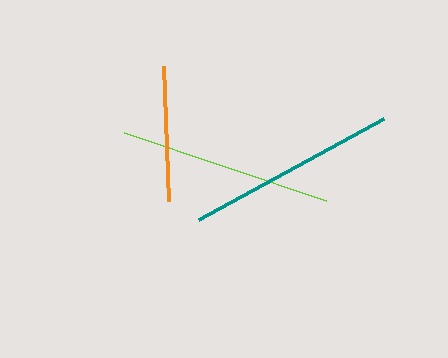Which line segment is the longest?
The lime line is the longest at approximately 213 pixels.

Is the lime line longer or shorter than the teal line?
The lime line is longer than the teal line.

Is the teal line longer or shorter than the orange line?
The teal line is longer than the orange line.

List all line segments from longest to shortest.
From longest to shortest: lime, teal, orange.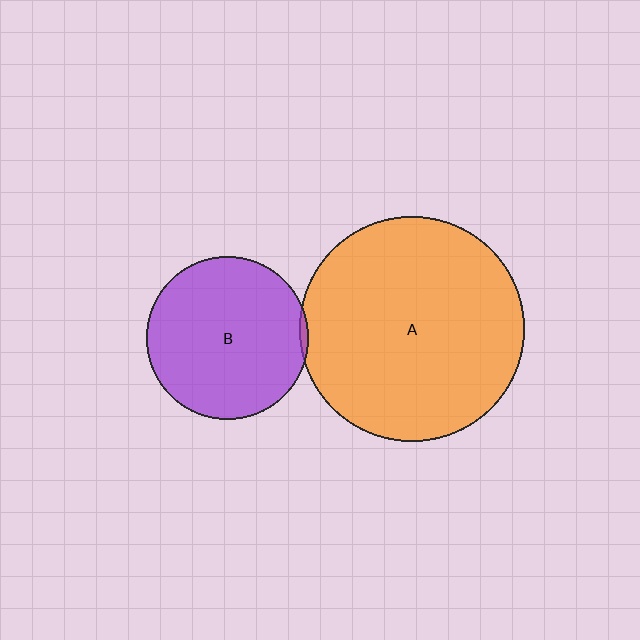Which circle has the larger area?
Circle A (orange).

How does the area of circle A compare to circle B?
Approximately 1.9 times.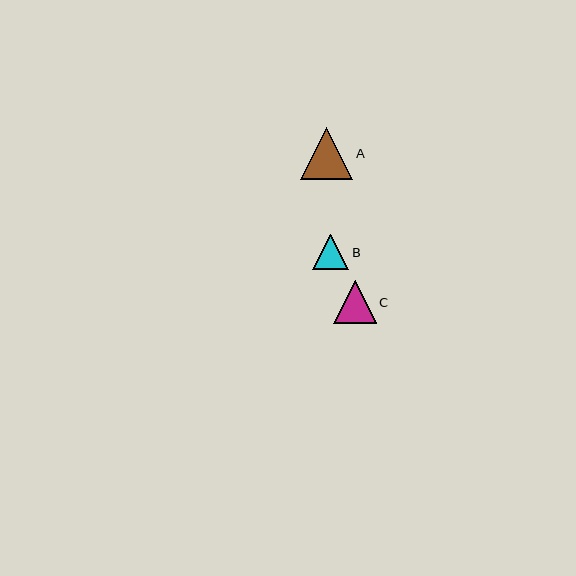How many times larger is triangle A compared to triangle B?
Triangle A is approximately 1.5 times the size of triangle B.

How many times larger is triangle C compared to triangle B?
Triangle C is approximately 1.2 times the size of triangle B.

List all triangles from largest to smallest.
From largest to smallest: A, C, B.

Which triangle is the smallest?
Triangle B is the smallest with a size of approximately 36 pixels.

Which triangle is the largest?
Triangle A is the largest with a size of approximately 52 pixels.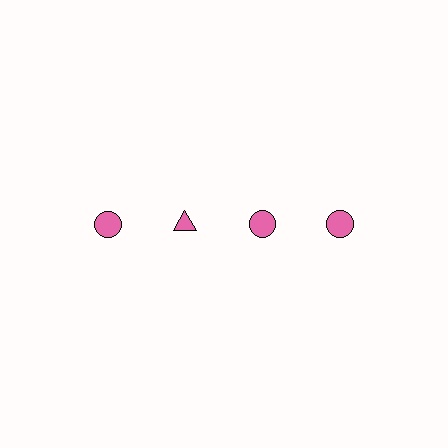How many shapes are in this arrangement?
There are 4 shapes arranged in a grid pattern.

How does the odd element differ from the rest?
It has a different shape: triangle instead of circle.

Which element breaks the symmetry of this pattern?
The pink triangle in the top row, second from left column breaks the symmetry. All other shapes are pink circles.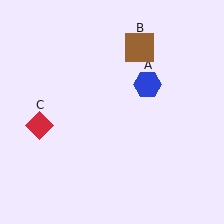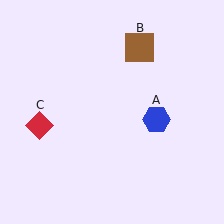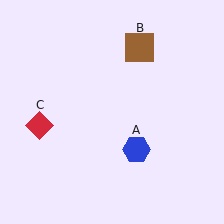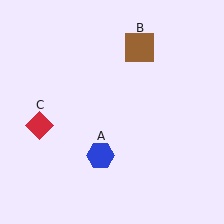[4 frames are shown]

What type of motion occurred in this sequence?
The blue hexagon (object A) rotated clockwise around the center of the scene.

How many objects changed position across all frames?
1 object changed position: blue hexagon (object A).